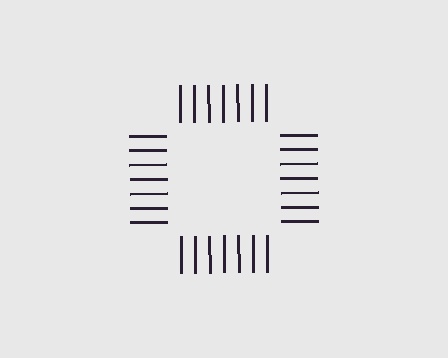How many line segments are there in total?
28 — 7 along each of the 4 edges.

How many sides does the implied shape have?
4 sides — the line-ends trace a square.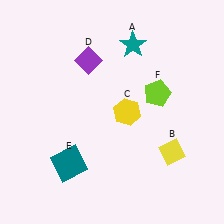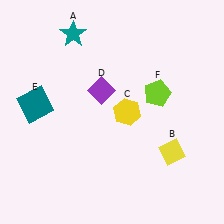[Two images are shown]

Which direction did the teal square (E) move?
The teal square (E) moved up.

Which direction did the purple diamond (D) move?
The purple diamond (D) moved down.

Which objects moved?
The objects that moved are: the teal star (A), the purple diamond (D), the teal square (E).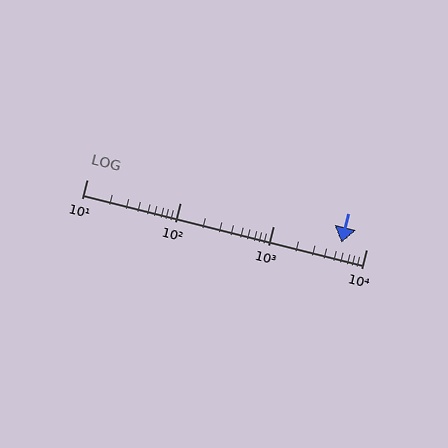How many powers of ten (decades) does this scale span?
The scale spans 3 decades, from 10 to 10000.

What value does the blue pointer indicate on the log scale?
The pointer indicates approximately 5400.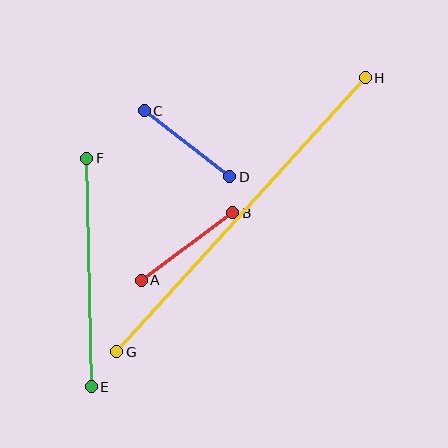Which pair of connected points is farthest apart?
Points G and H are farthest apart.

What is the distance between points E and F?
The distance is approximately 229 pixels.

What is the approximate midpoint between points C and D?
The midpoint is at approximately (187, 144) pixels.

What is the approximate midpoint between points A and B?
The midpoint is at approximately (187, 247) pixels.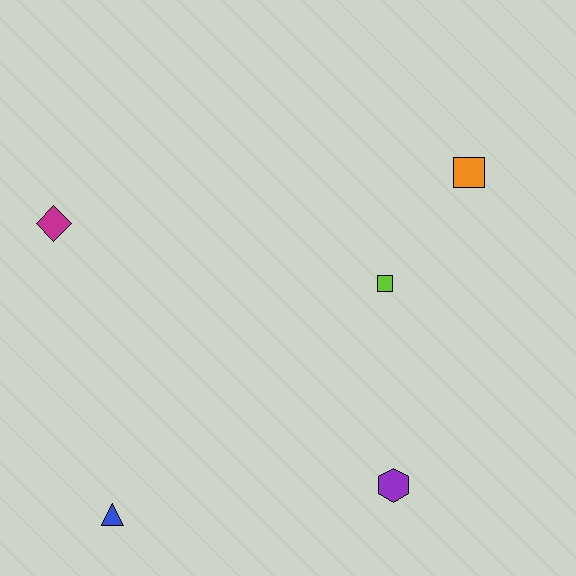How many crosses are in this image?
There are no crosses.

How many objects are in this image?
There are 5 objects.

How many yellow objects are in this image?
There are no yellow objects.